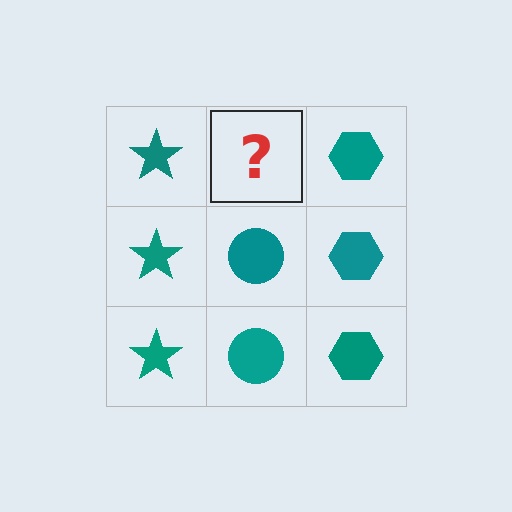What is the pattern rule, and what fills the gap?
The rule is that each column has a consistent shape. The gap should be filled with a teal circle.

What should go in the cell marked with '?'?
The missing cell should contain a teal circle.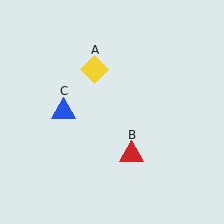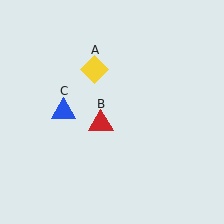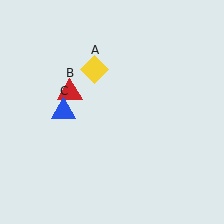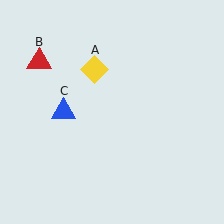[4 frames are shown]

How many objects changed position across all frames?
1 object changed position: red triangle (object B).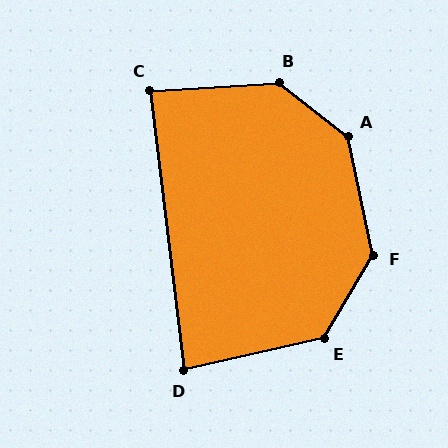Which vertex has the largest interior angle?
A, at approximately 140 degrees.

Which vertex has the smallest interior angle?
D, at approximately 84 degrees.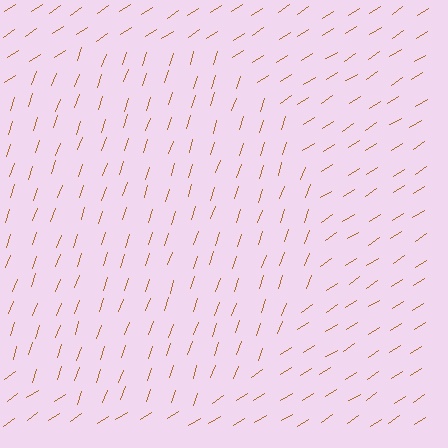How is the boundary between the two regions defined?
The boundary is defined purely by a change in line orientation (approximately 38 degrees difference). All lines are the same color and thickness.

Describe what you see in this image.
The image is filled with small brown line segments. A circle region in the image has lines oriented differently from the surrounding lines, creating a visible texture boundary.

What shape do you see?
I see a circle.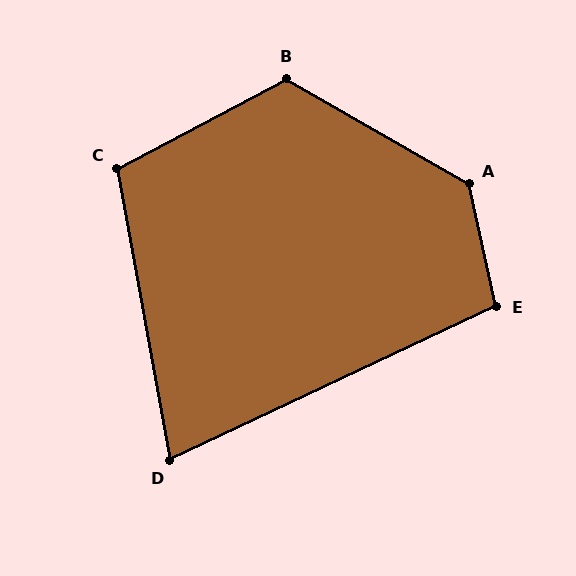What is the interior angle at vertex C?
Approximately 107 degrees (obtuse).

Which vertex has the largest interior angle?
A, at approximately 132 degrees.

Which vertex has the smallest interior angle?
D, at approximately 75 degrees.